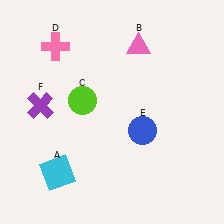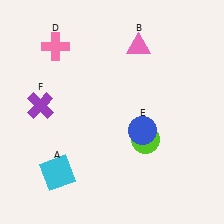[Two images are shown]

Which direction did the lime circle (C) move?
The lime circle (C) moved right.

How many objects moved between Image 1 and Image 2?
1 object moved between the two images.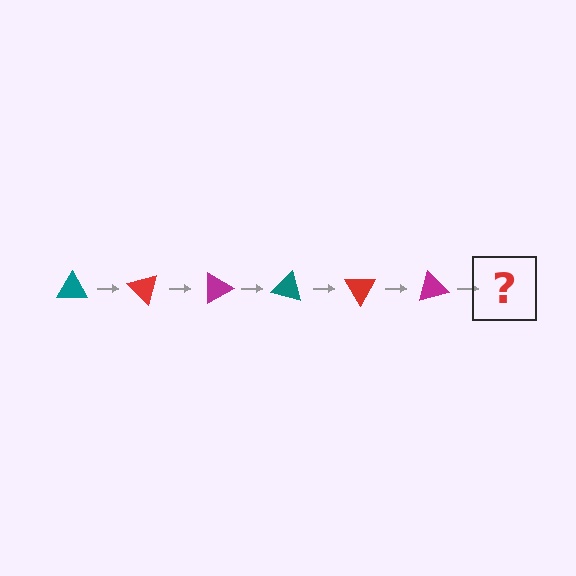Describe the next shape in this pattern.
It should be a teal triangle, rotated 270 degrees from the start.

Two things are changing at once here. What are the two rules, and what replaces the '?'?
The two rules are that it rotates 45 degrees each step and the color cycles through teal, red, and magenta. The '?' should be a teal triangle, rotated 270 degrees from the start.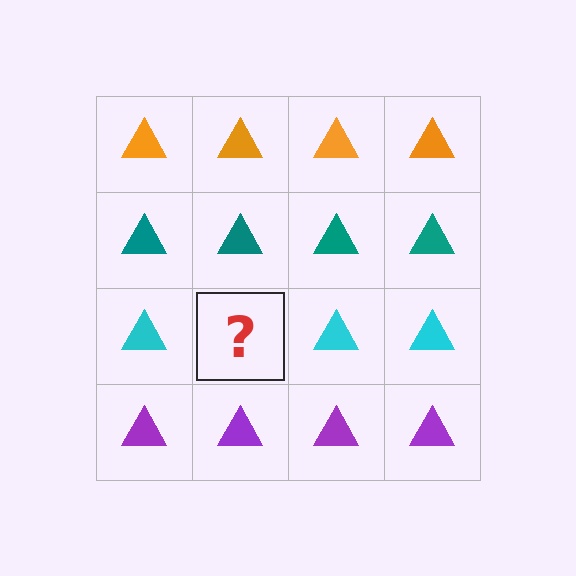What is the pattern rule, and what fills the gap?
The rule is that each row has a consistent color. The gap should be filled with a cyan triangle.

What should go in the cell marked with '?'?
The missing cell should contain a cyan triangle.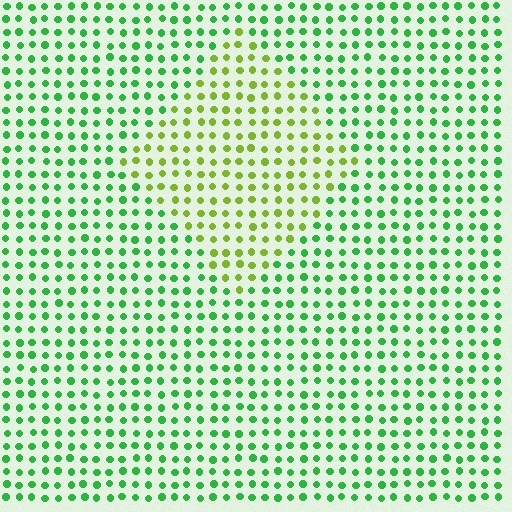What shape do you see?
I see a diamond.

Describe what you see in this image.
The image is filled with small green elements in a uniform arrangement. A diamond-shaped region is visible where the elements are tinted to a slightly different hue, forming a subtle color boundary.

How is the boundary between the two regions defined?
The boundary is defined purely by a slight shift in hue (about 42 degrees). Spacing, size, and orientation are identical on both sides.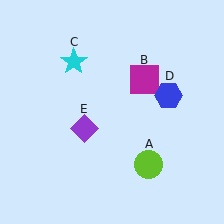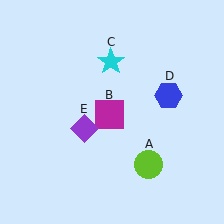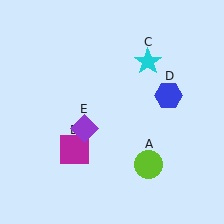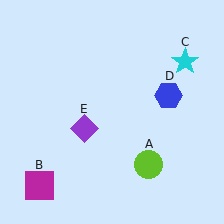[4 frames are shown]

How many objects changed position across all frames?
2 objects changed position: magenta square (object B), cyan star (object C).